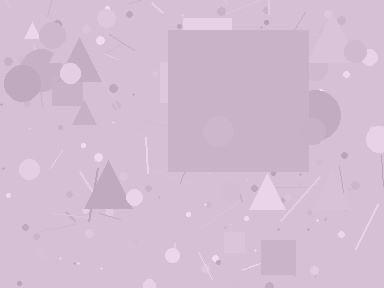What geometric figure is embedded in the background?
A square is embedded in the background.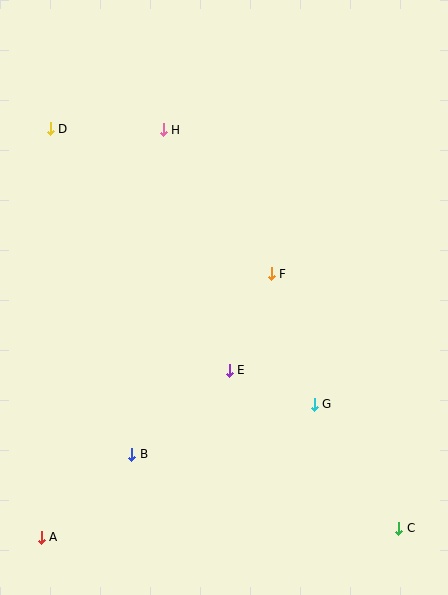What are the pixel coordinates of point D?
Point D is at (50, 129).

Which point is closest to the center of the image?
Point F at (271, 274) is closest to the center.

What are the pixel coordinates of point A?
Point A is at (41, 537).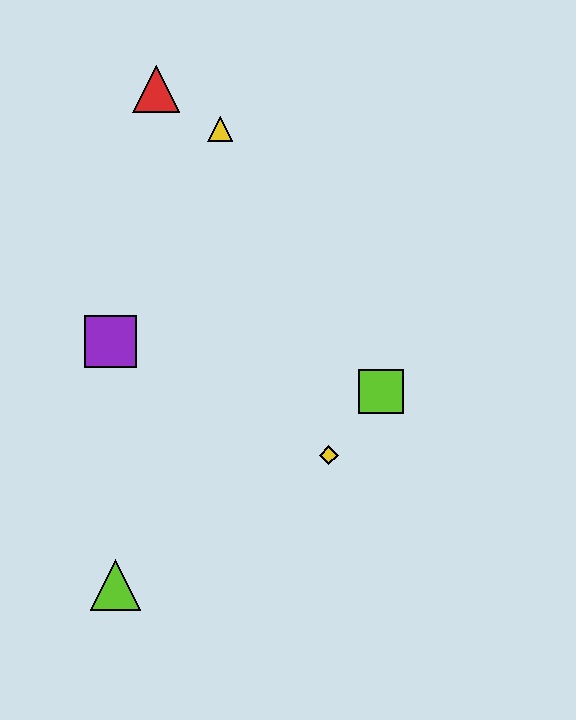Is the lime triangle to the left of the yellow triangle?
Yes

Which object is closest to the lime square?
The yellow diamond is closest to the lime square.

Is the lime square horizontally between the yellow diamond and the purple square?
No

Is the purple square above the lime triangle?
Yes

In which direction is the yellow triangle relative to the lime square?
The yellow triangle is above the lime square.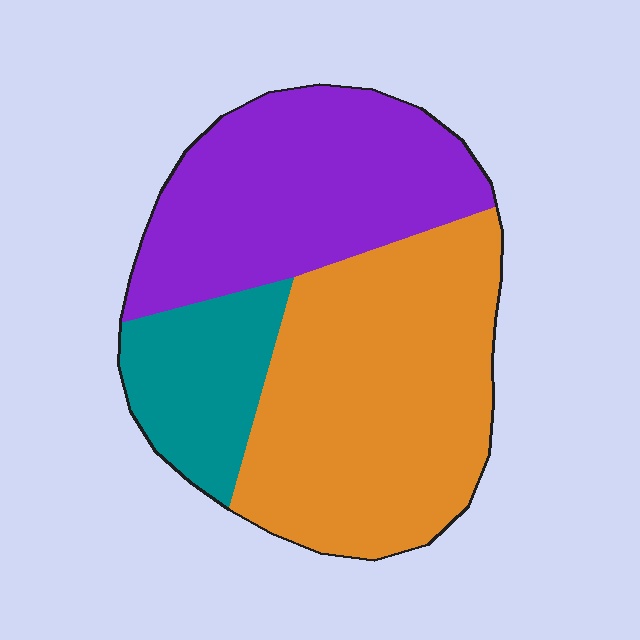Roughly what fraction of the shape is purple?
Purple takes up about three eighths (3/8) of the shape.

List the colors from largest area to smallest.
From largest to smallest: orange, purple, teal.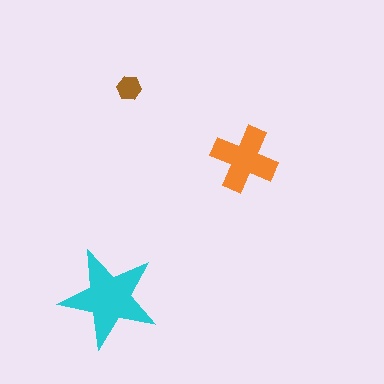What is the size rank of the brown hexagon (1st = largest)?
3rd.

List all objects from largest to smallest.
The cyan star, the orange cross, the brown hexagon.